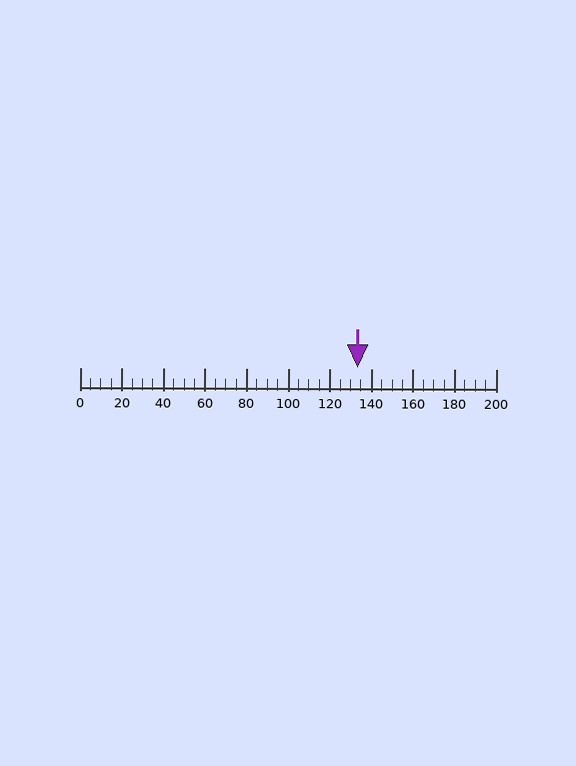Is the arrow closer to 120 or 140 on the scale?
The arrow is closer to 140.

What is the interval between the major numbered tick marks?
The major tick marks are spaced 20 units apart.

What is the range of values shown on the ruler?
The ruler shows values from 0 to 200.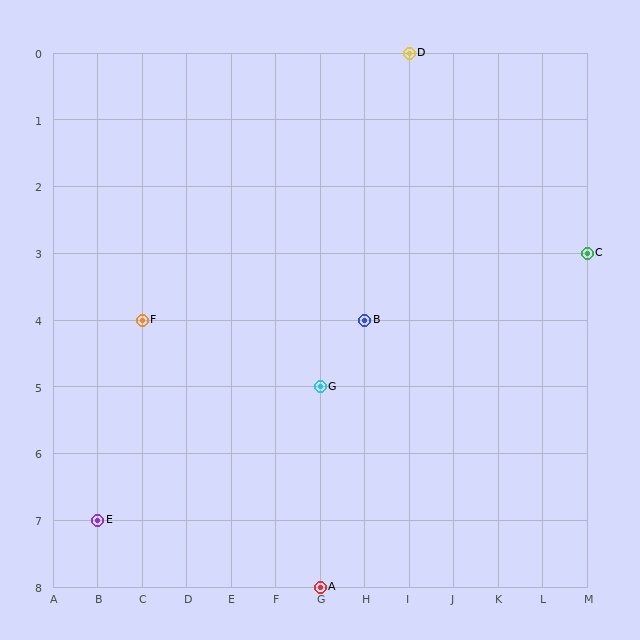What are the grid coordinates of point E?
Point E is at grid coordinates (B, 7).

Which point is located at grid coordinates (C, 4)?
Point F is at (C, 4).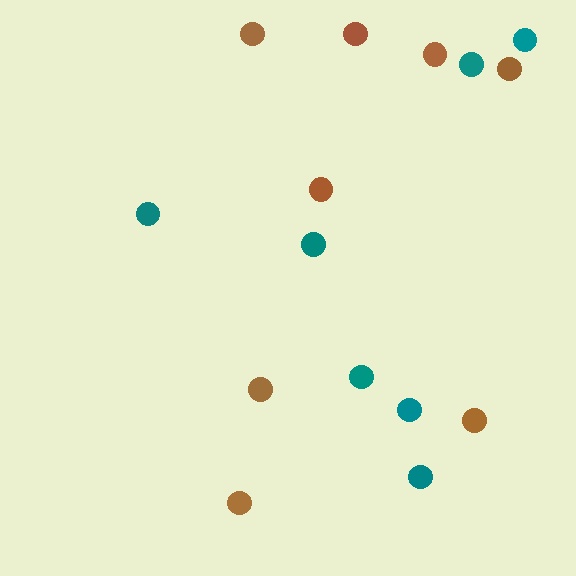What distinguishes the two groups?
There are 2 groups: one group of teal circles (7) and one group of brown circles (8).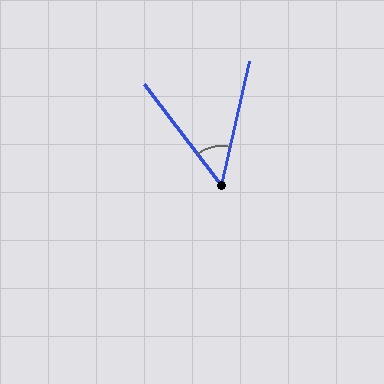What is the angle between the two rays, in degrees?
Approximately 50 degrees.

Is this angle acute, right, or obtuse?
It is acute.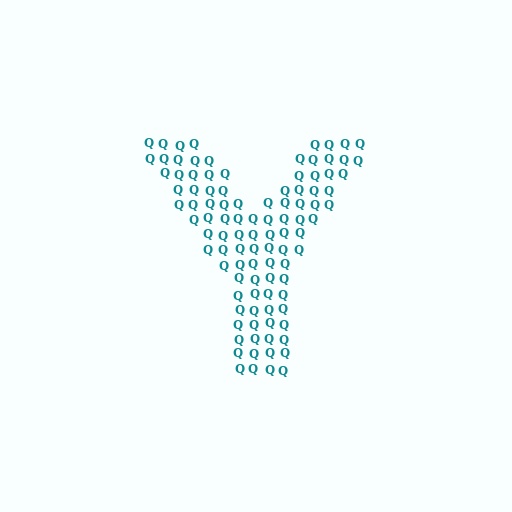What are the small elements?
The small elements are letter Q's.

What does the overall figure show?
The overall figure shows the letter Y.